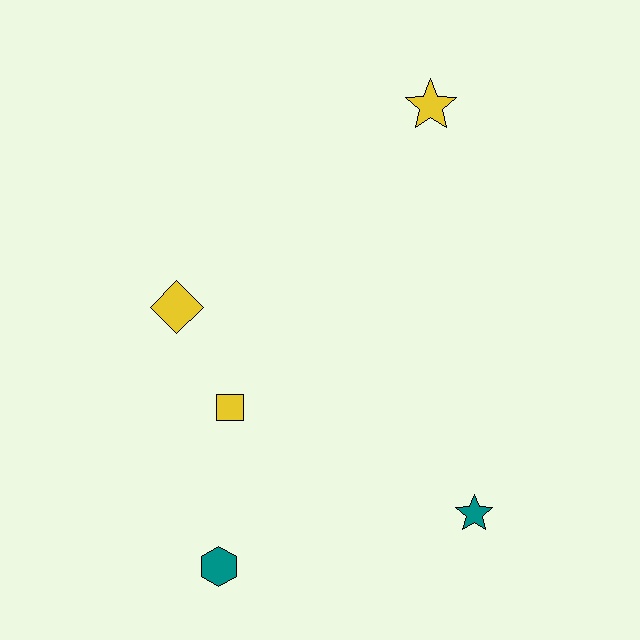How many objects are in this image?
There are 5 objects.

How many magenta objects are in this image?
There are no magenta objects.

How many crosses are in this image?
There are no crosses.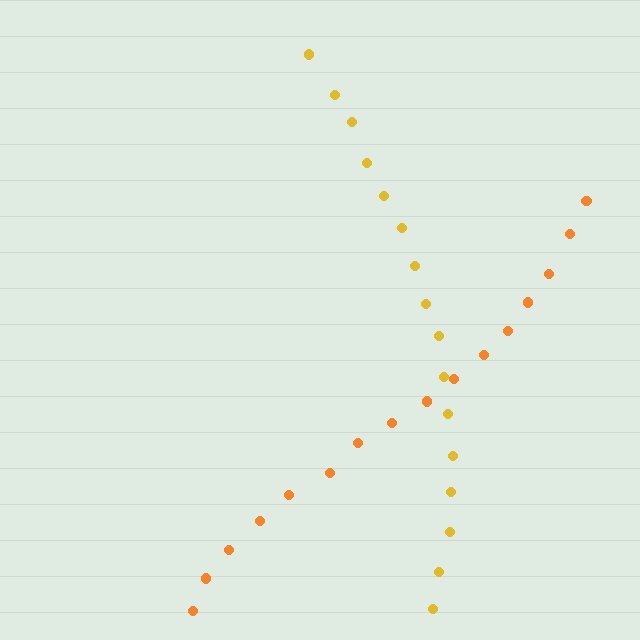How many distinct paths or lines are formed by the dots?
There are 2 distinct paths.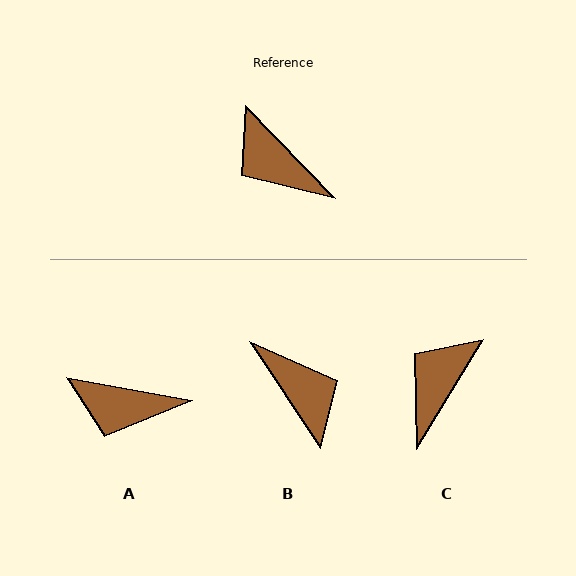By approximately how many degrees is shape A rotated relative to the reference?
Approximately 36 degrees counter-clockwise.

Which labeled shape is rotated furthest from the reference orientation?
B, about 170 degrees away.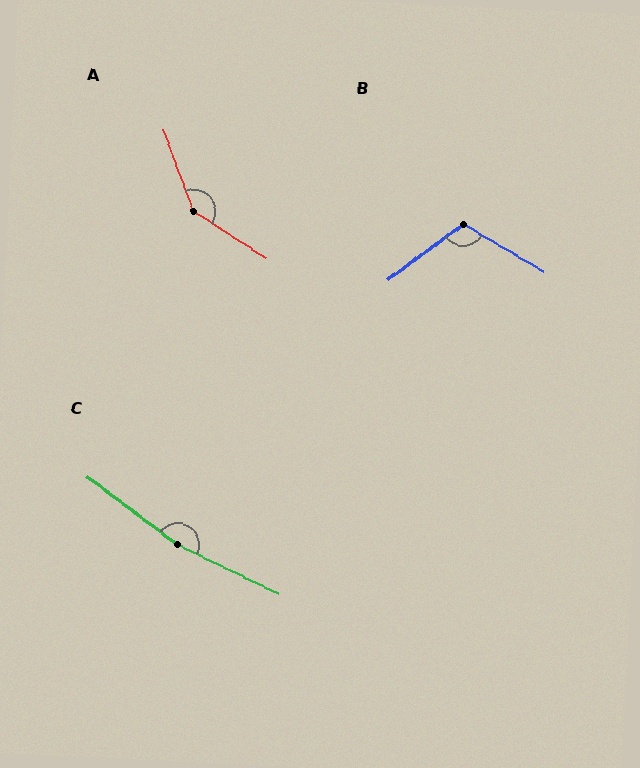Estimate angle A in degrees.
Approximately 143 degrees.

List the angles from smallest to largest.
B (113°), A (143°), C (169°).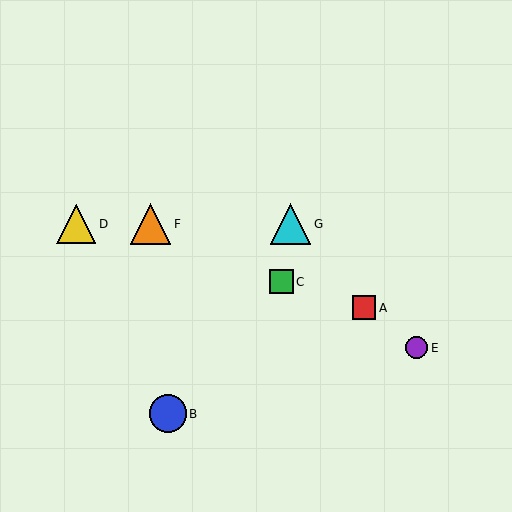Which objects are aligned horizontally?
Objects D, F, G are aligned horizontally.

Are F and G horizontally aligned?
Yes, both are at y≈224.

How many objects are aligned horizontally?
3 objects (D, F, G) are aligned horizontally.